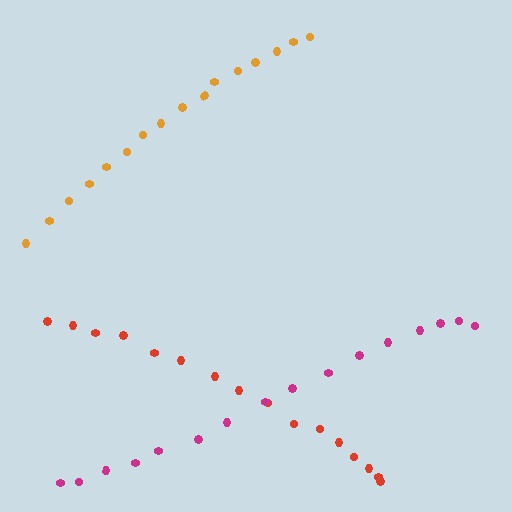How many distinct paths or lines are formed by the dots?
There are 3 distinct paths.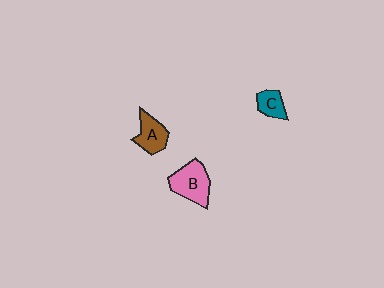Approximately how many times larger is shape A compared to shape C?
Approximately 1.4 times.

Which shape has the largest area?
Shape B (pink).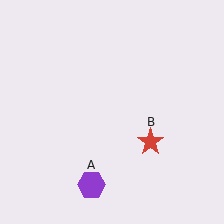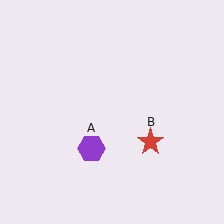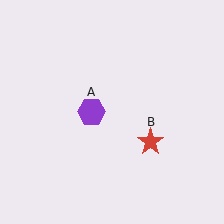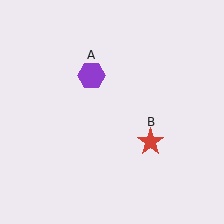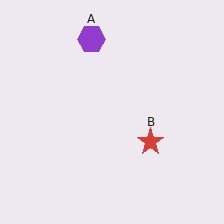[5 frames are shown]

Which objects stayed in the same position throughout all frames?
Red star (object B) remained stationary.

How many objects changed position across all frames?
1 object changed position: purple hexagon (object A).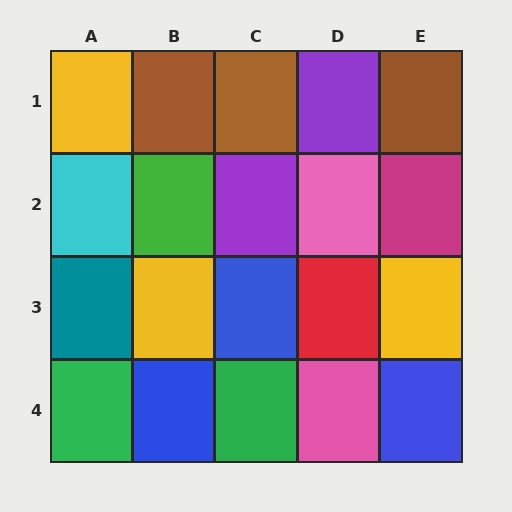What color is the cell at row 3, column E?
Yellow.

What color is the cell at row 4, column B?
Blue.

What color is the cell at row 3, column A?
Teal.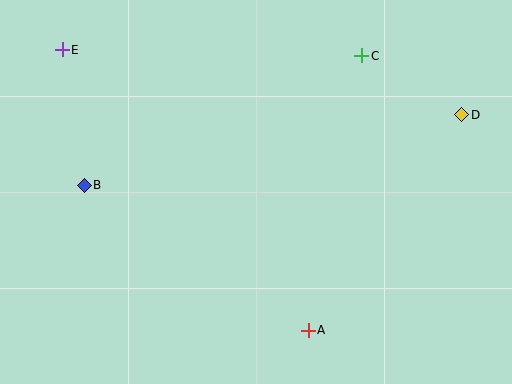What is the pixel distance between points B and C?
The distance between B and C is 306 pixels.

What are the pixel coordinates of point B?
Point B is at (84, 185).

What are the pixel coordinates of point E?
Point E is at (62, 50).